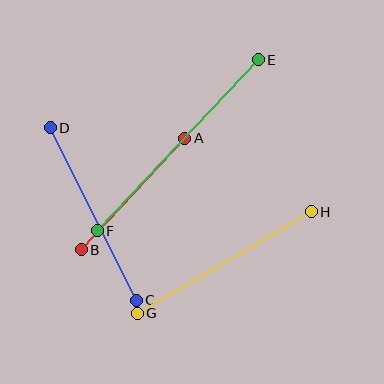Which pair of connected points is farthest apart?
Points E and F are farthest apart.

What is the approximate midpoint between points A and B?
The midpoint is at approximately (133, 194) pixels.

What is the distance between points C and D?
The distance is approximately 192 pixels.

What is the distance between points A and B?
The distance is approximately 152 pixels.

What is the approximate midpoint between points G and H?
The midpoint is at approximately (224, 262) pixels.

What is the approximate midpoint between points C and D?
The midpoint is at approximately (93, 214) pixels.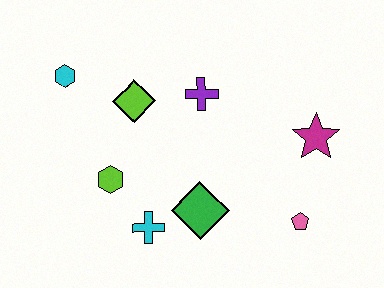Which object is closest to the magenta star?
The pink pentagon is closest to the magenta star.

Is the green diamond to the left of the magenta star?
Yes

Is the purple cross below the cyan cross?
No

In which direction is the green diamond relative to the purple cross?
The green diamond is below the purple cross.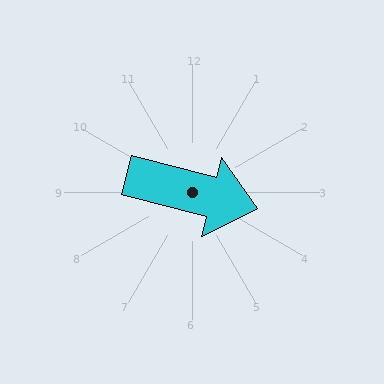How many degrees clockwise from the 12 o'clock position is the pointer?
Approximately 104 degrees.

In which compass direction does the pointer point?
East.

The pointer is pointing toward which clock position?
Roughly 3 o'clock.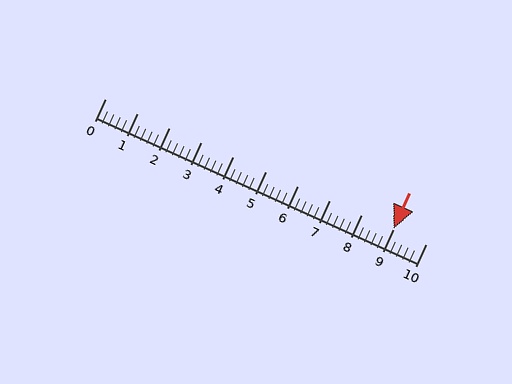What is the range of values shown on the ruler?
The ruler shows values from 0 to 10.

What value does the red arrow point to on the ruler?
The red arrow points to approximately 9.0.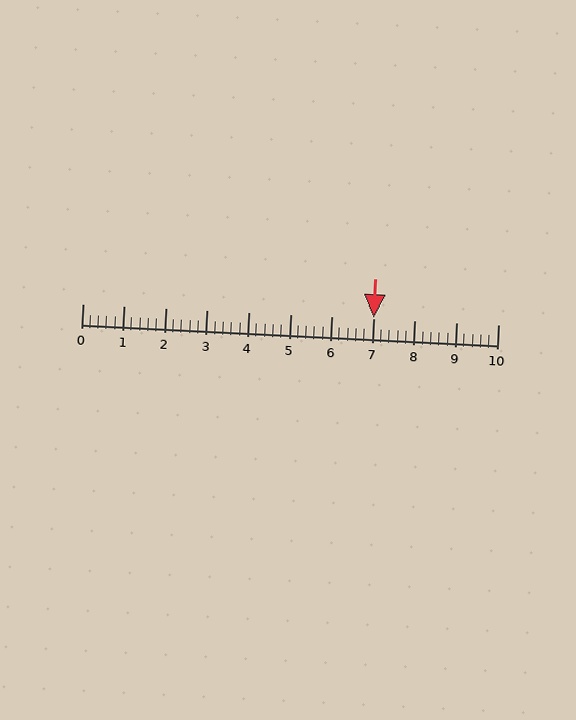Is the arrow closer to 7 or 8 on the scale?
The arrow is closer to 7.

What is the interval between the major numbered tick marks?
The major tick marks are spaced 1 units apart.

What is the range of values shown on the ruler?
The ruler shows values from 0 to 10.